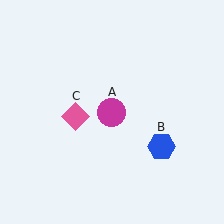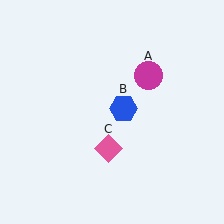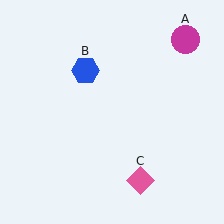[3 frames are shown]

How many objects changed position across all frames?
3 objects changed position: magenta circle (object A), blue hexagon (object B), pink diamond (object C).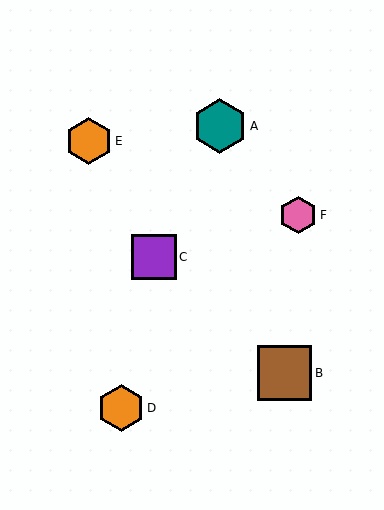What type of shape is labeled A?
Shape A is a teal hexagon.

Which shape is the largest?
The teal hexagon (labeled A) is the largest.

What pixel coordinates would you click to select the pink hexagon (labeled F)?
Click at (298, 215) to select the pink hexagon F.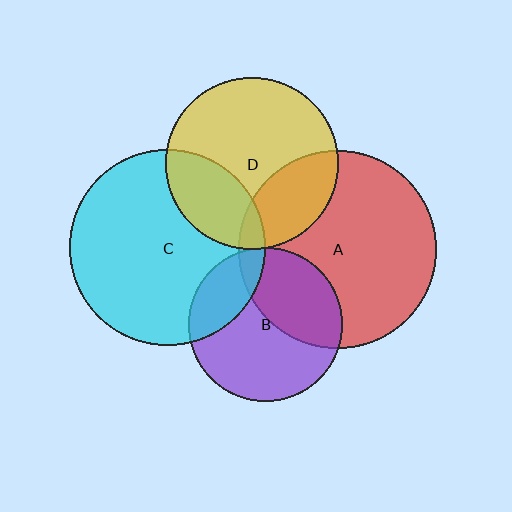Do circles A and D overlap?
Yes.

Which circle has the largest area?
Circle A (red).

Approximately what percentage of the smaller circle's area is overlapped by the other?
Approximately 25%.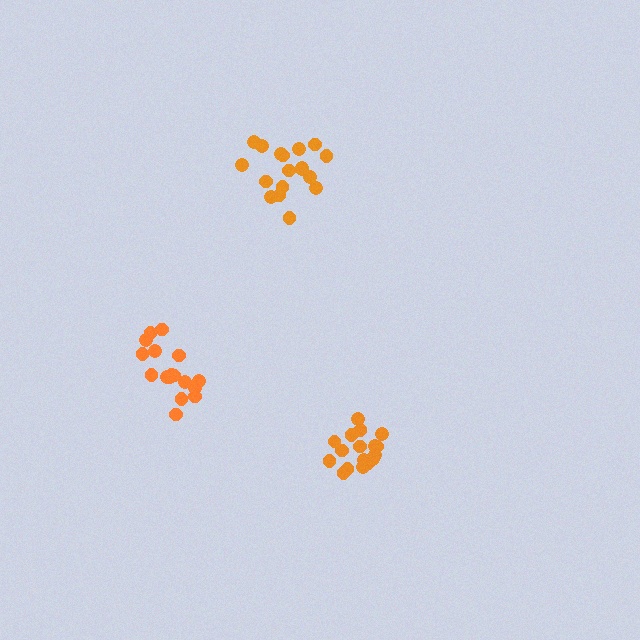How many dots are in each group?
Group 1: 17 dots, Group 2: 18 dots, Group 3: 17 dots (52 total).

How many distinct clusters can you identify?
There are 3 distinct clusters.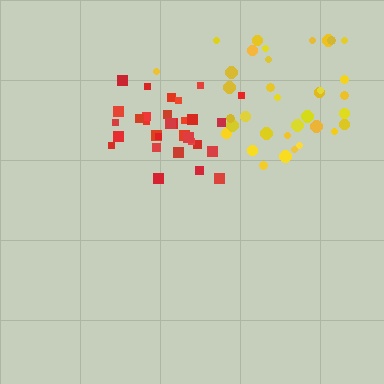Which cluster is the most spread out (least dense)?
Yellow.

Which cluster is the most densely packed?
Red.